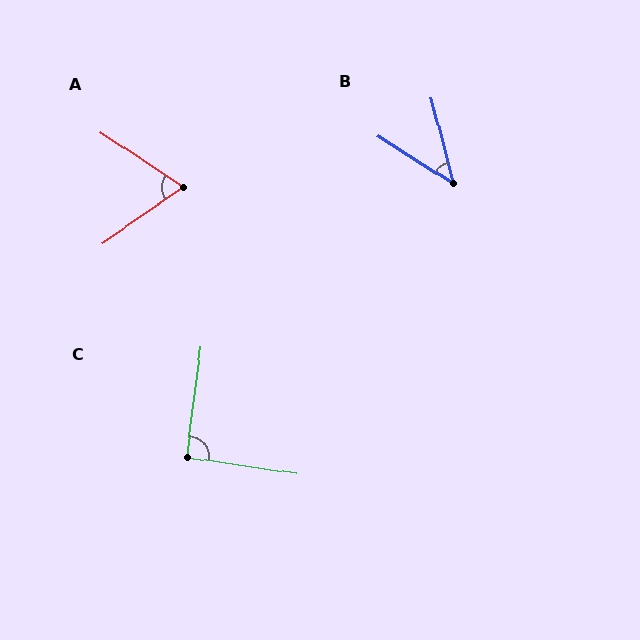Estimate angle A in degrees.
Approximately 68 degrees.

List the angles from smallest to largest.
B (43°), A (68°), C (91°).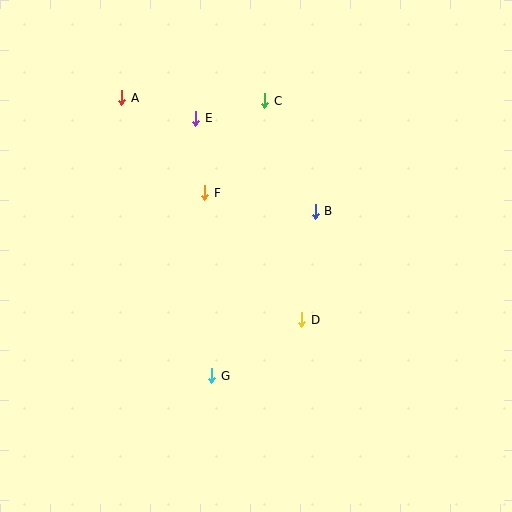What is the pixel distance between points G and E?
The distance between G and E is 258 pixels.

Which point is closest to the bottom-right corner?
Point D is closest to the bottom-right corner.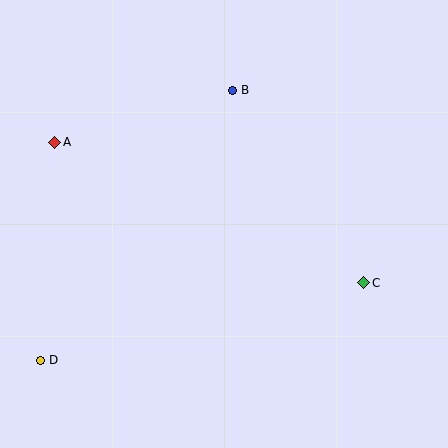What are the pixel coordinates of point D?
Point D is at (41, 360).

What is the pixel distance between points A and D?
The distance between A and D is 219 pixels.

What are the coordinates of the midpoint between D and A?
The midpoint between D and A is at (48, 251).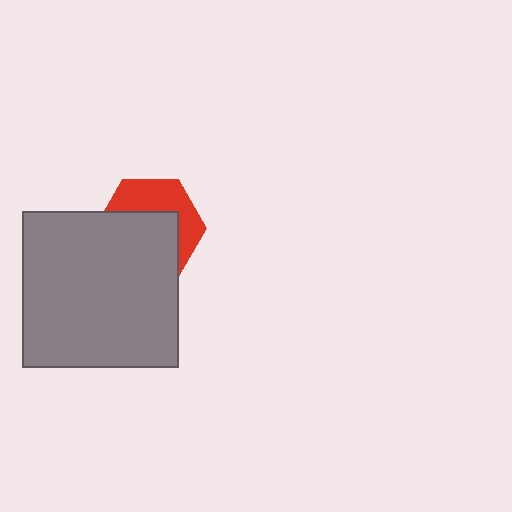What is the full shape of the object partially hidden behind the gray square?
The partially hidden object is a red hexagon.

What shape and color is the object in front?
The object in front is a gray square.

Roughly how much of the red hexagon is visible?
A small part of it is visible (roughly 41%).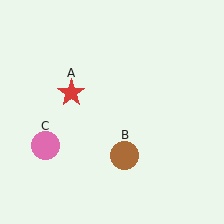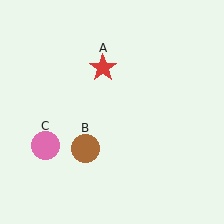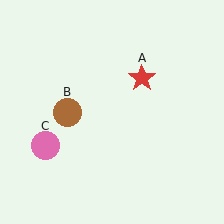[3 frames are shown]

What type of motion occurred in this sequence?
The red star (object A), brown circle (object B) rotated clockwise around the center of the scene.